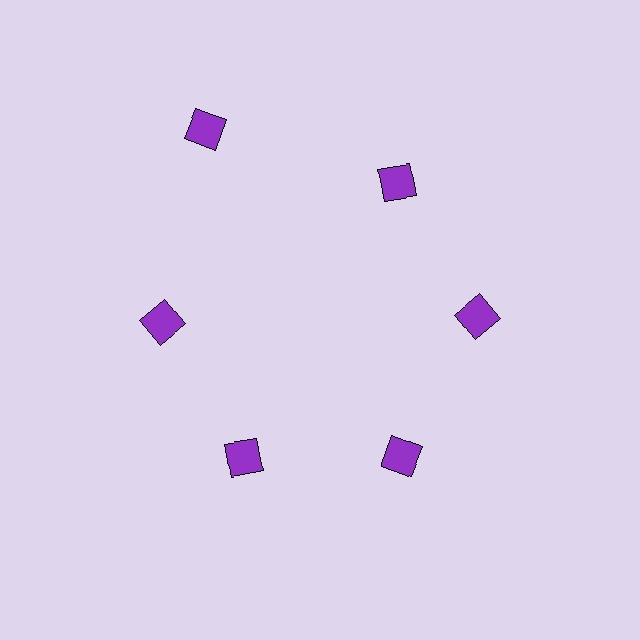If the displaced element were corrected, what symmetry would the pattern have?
It would have 6-fold rotational symmetry — the pattern would map onto itself every 60 degrees.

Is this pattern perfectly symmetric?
No. The 6 purple diamonds are arranged in a ring, but one element near the 11 o'clock position is pushed outward from the center, breaking the 6-fold rotational symmetry.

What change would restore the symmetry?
The symmetry would be restored by moving it inward, back onto the ring so that all 6 diamonds sit at equal angles and equal distance from the center.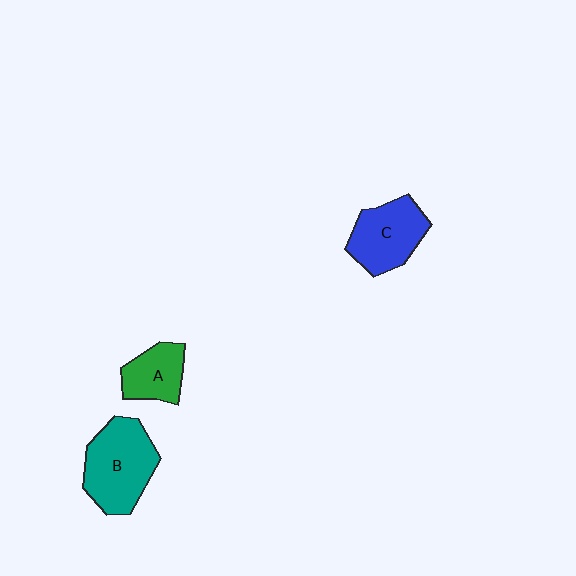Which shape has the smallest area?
Shape A (green).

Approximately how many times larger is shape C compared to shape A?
Approximately 1.4 times.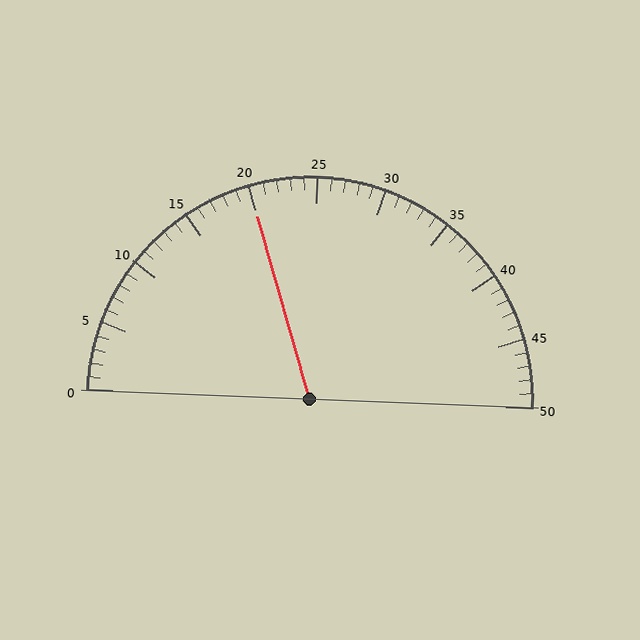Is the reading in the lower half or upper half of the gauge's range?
The reading is in the lower half of the range (0 to 50).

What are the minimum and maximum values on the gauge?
The gauge ranges from 0 to 50.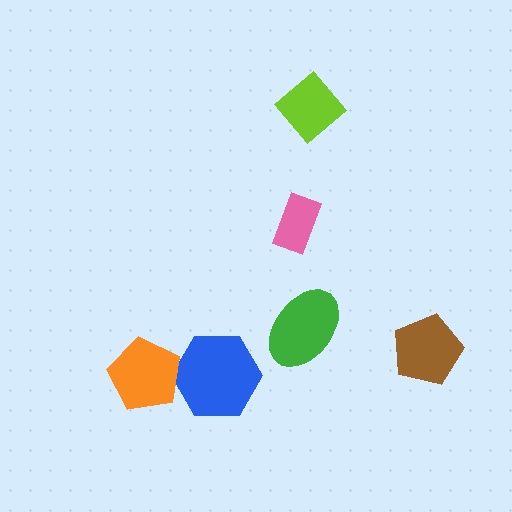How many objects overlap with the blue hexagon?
1 object overlaps with the blue hexagon.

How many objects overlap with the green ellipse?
0 objects overlap with the green ellipse.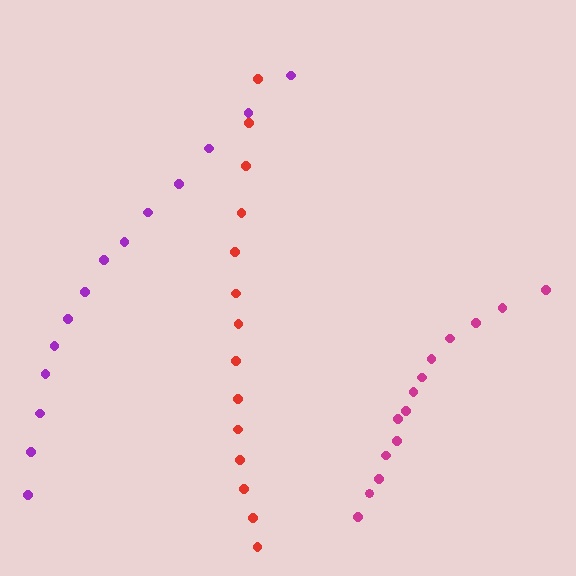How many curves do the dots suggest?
There are 3 distinct paths.